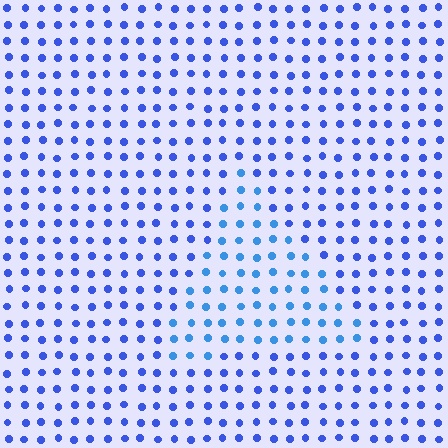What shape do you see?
I see a triangle.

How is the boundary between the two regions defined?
The boundary is defined purely by a slight shift in hue (about 22 degrees). Spacing, size, and orientation are identical on both sides.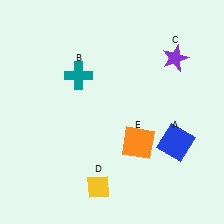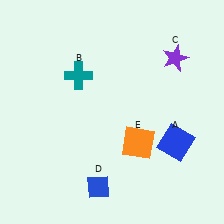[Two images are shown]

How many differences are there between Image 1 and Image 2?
There is 1 difference between the two images.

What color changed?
The diamond (D) changed from yellow in Image 1 to blue in Image 2.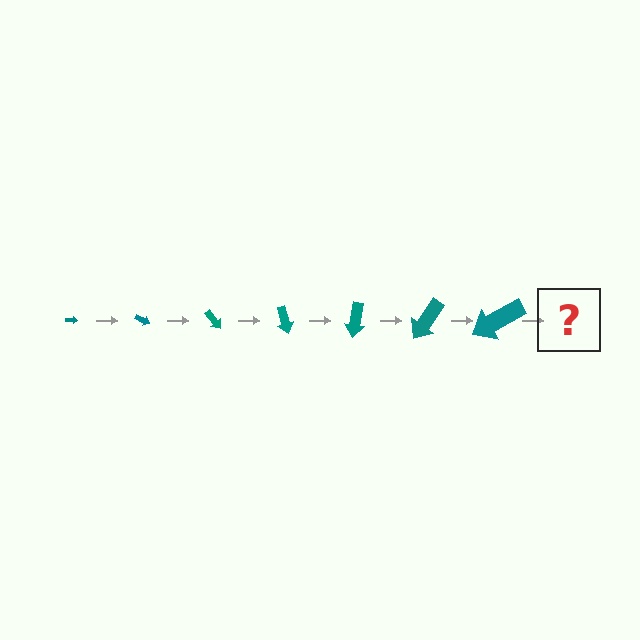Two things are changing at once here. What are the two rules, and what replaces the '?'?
The two rules are that the arrow grows larger each step and it rotates 25 degrees each step. The '?' should be an arrow, larger than the previous one and rotated 175 degrees from the start.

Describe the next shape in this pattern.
It should be an arrow, larger than the previous one and rotated 175 degrees from the start.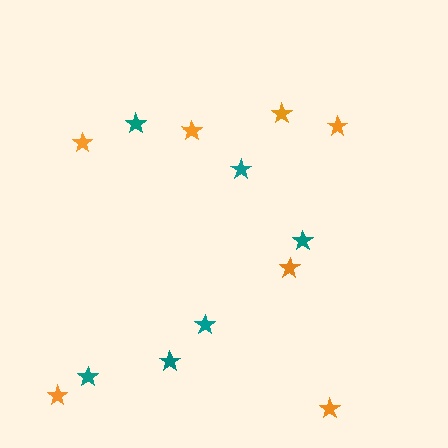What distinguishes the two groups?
There are 2 groups: one group of orange stars (7) and one group of teal stars (6).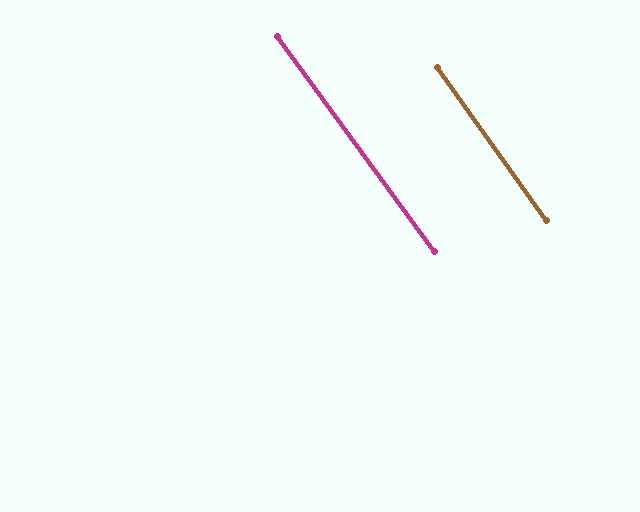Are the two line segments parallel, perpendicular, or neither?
Parallel — their directions differ by only 0.6°.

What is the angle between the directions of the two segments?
Approximately 1 degree.